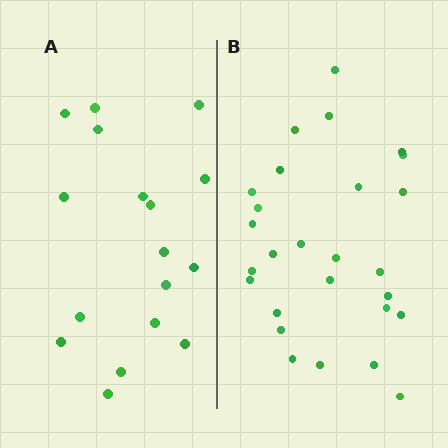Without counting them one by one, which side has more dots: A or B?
Region B (the right region) has more dots.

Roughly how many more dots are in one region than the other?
Region B has roughly 10 or so more dots than region A.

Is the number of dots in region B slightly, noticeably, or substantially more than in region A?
Region B has substantially more. The ratio is roughly 1.6 to 1.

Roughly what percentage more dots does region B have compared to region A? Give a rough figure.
About 60% more.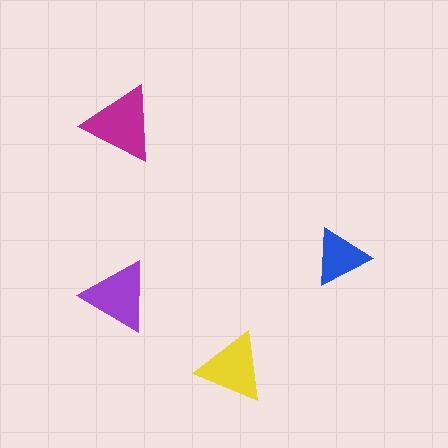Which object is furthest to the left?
The purple triangle is leftmost.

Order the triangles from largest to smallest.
the magenta one, the purple one, the yellow one, the blue one.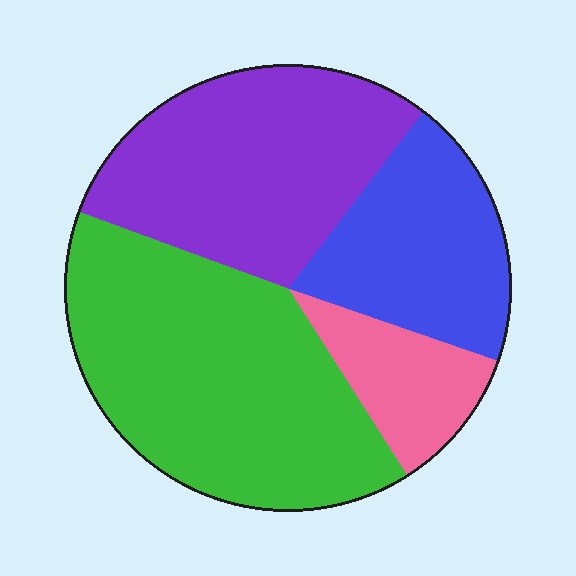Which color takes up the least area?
Pink, at roughly 10%.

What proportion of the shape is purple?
Purple covers 30% of the shape.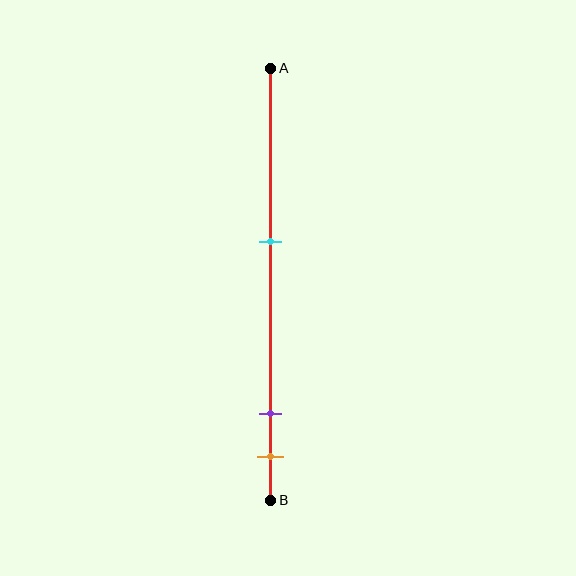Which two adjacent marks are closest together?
The purple and orange marks are the closest adjacent pair.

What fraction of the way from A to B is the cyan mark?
The cyan mark is approximately 40% (0.4) of the way from A to B.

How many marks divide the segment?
There are 3 marks dividing the segment.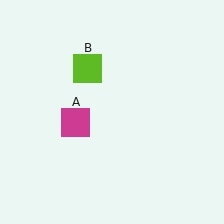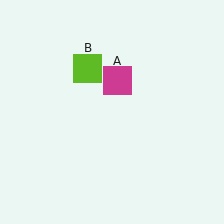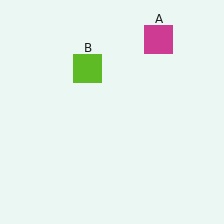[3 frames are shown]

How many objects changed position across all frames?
1 object changed position: magenta square (object A).